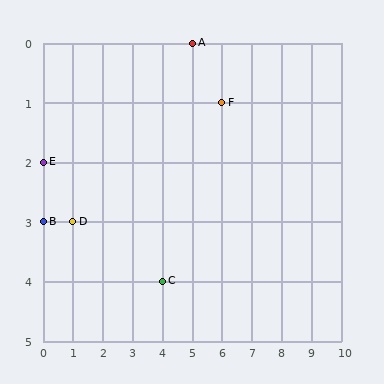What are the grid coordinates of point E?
Point E is at grid coordinates (0, 2).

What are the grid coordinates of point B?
Point B is at grid coordinates (0, 3).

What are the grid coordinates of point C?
Point C is at grid coordinates (4, 4).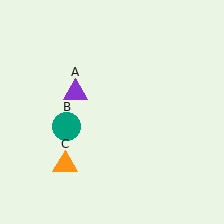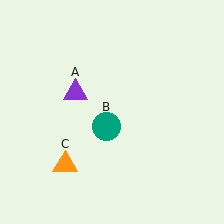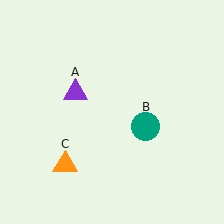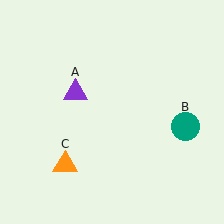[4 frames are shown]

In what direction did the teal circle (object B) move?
The teal circle (object B) moved right.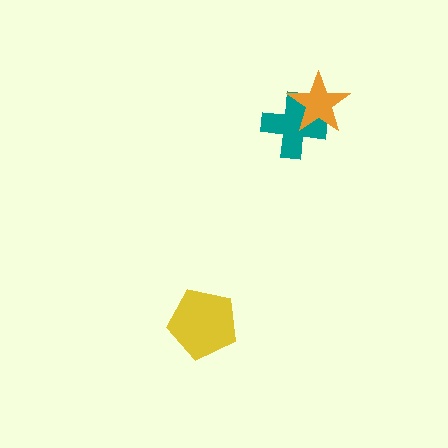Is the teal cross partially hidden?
Yes, it is partially covered by another shape.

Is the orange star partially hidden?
No, no other shape covers it.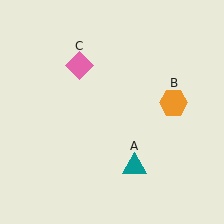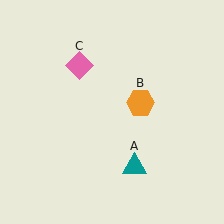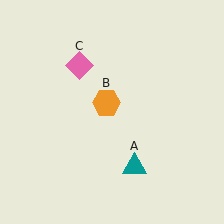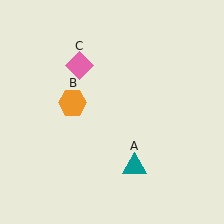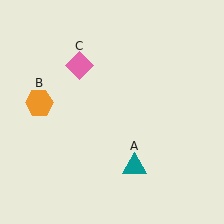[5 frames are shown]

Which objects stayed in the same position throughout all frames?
Teal triangle (object A) and pink diamond (object C) remained stationary.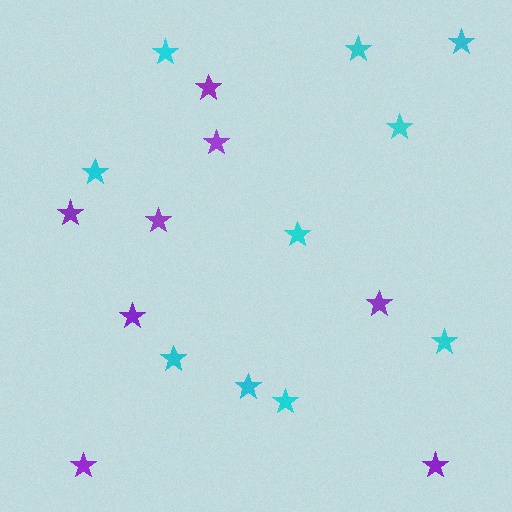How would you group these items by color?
There are 2 groups: one group of purple stars (8) and one group of cyan stars (10).